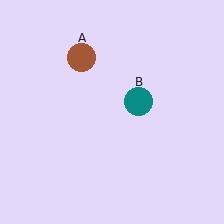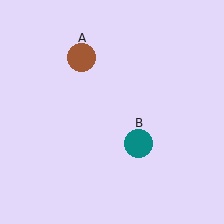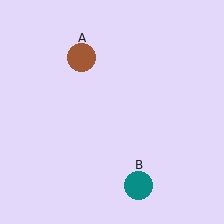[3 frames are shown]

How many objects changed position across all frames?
1 object changed position: teal circle (object B).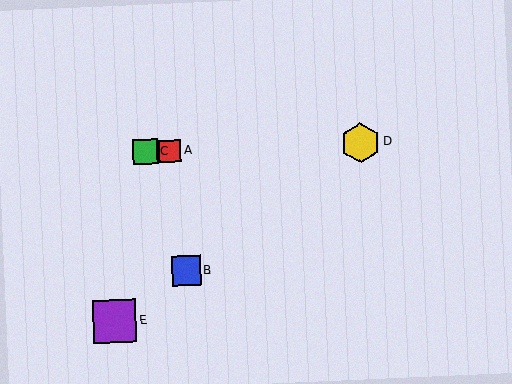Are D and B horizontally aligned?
No, D is at y≈143 and B is at y≈271.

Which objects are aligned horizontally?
Objects A, C, D are aligned horizontally.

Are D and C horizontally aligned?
Yes, both are at y≈143.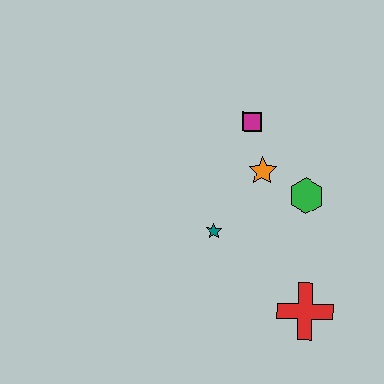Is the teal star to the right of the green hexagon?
No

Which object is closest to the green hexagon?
The orange star is closest to the green hexagon.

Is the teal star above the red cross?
Yes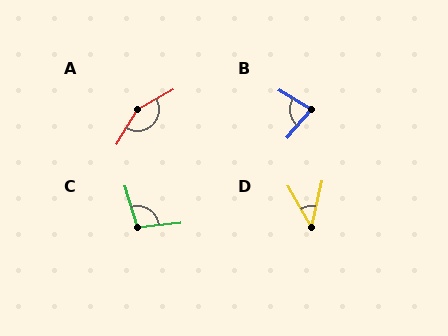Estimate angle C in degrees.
Approximately 101 degrees.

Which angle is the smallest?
D, at approximately 42 degrees.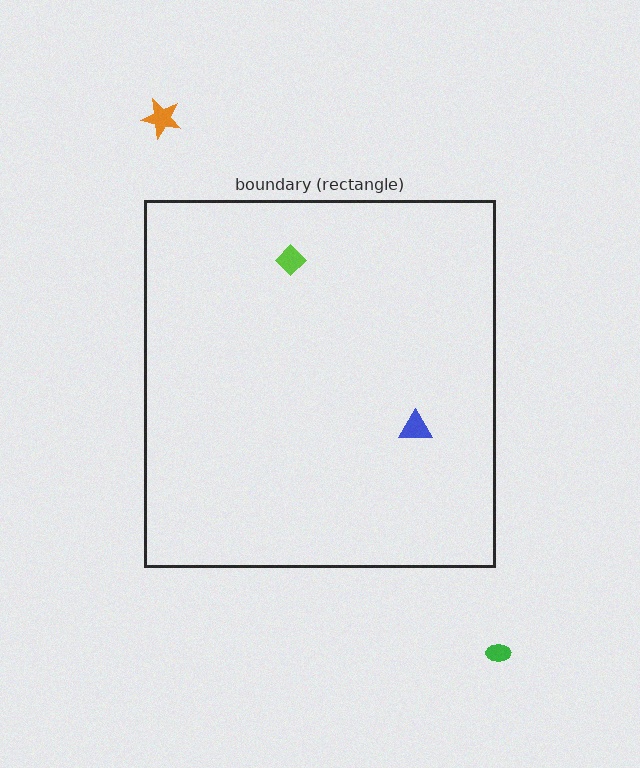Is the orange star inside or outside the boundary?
Outside.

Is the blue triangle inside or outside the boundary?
Inside.